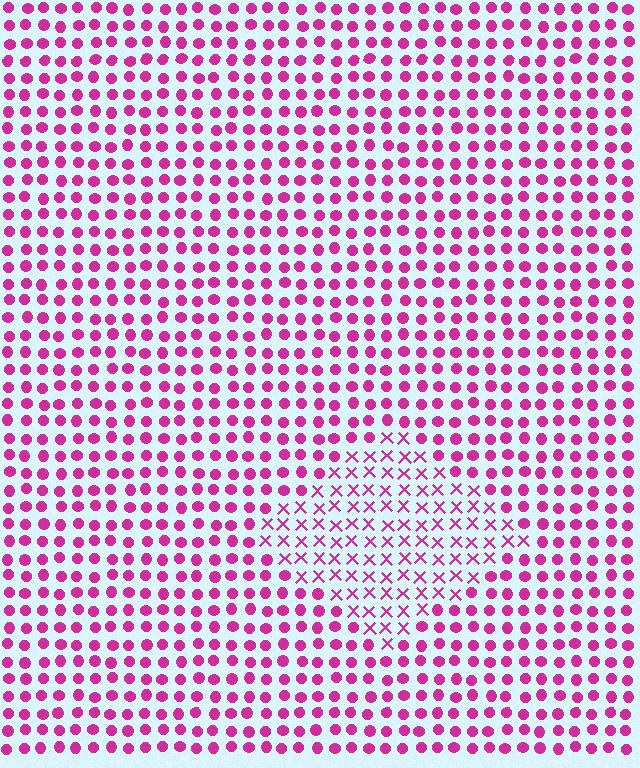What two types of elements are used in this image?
The image uses X marks inside the diamond region and circles outside it.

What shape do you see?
I see a diamond.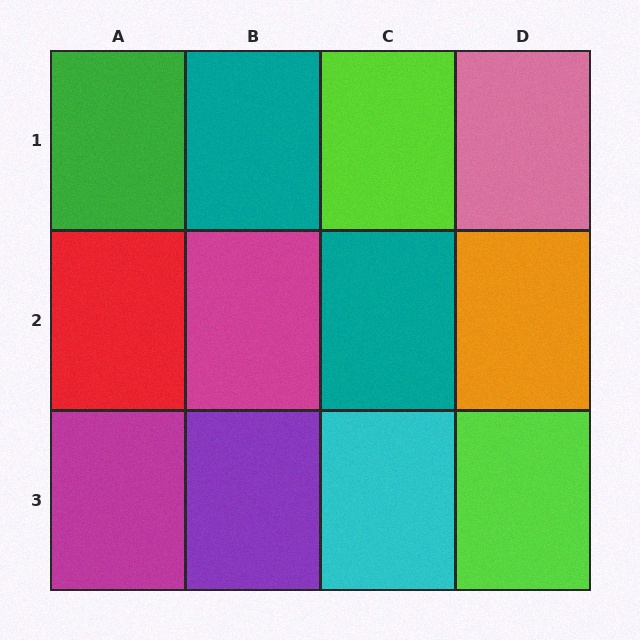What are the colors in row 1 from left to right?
Green, teal, lime, pink.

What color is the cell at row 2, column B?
Magenta.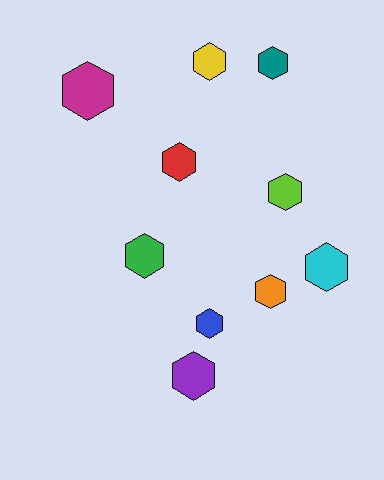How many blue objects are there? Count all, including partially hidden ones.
There is 1 blue object.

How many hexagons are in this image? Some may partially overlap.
There are 10 hexagons.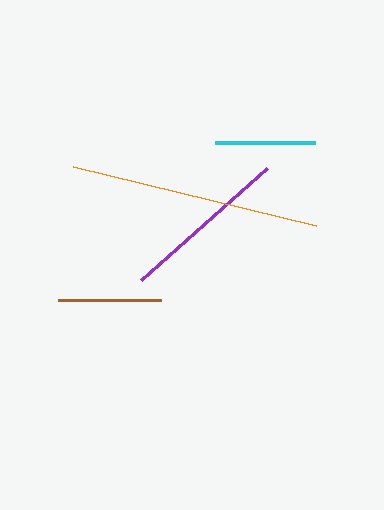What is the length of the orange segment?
The orange segment is approximately 251 pixels long.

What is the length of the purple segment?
The purple segment is approximately 169 pixels long.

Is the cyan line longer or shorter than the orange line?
The orange line is longer than the cyan line.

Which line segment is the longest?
The orange line is the longest at approximately 251 pixels.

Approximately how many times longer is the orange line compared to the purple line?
The orange line is approximately 1.5 times the length of the purple line.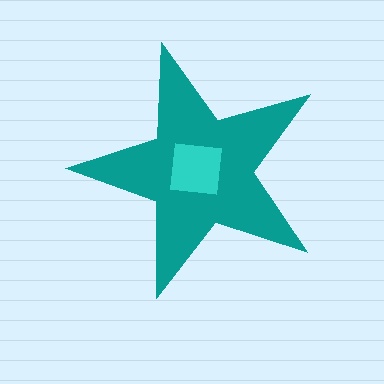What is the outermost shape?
The teal star.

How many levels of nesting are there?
2.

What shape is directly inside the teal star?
The cyan square.